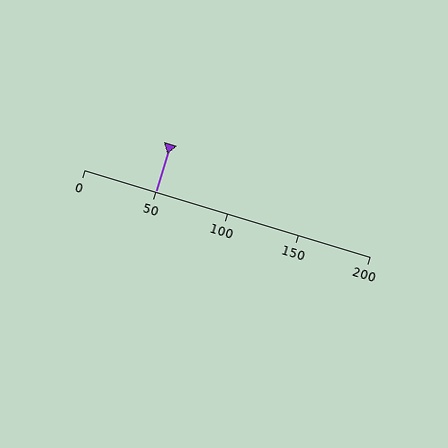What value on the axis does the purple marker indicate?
The marker indicates approximately 50.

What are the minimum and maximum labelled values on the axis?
The axis runs from 0 to 200.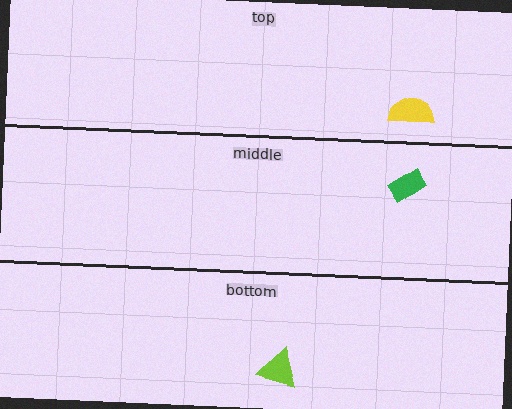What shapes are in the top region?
The yellow semicircle.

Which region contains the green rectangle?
The middle region.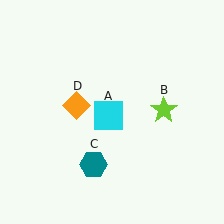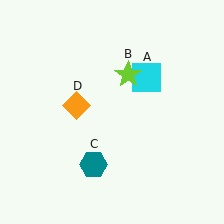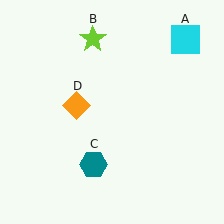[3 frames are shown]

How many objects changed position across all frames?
2 objects changed position: cyan square (object A), lime star (object B).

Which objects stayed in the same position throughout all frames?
Teal hexagon (object C) and orange diamond (object D) remained stationary.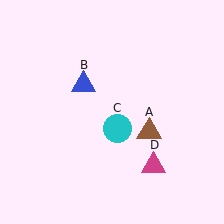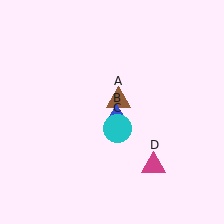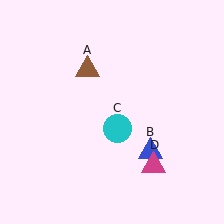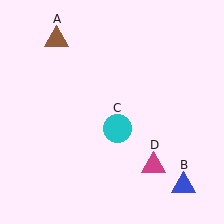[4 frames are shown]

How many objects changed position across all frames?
2 objects changed position: brown triangle (object A), blue triangle (object B).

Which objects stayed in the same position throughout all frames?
Cyan circle (object C) and magenta triangle (object D) remained stationary.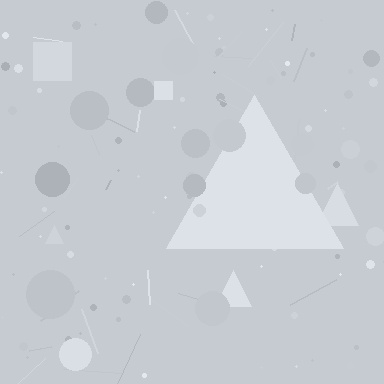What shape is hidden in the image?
A triangle is hidden in the image.